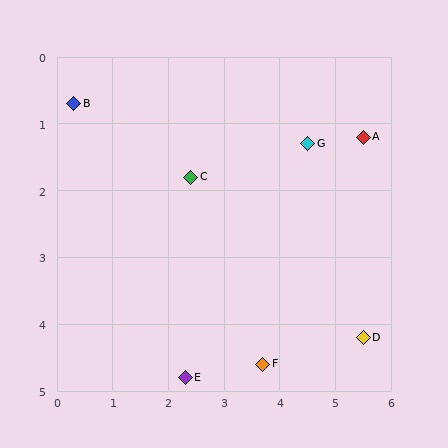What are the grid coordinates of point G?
Point G is at approximately (4.5, 1.3).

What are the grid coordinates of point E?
Point E is at approximately (2.3, 4.8).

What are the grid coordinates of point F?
Point F is at approximately (3.7, 4.6).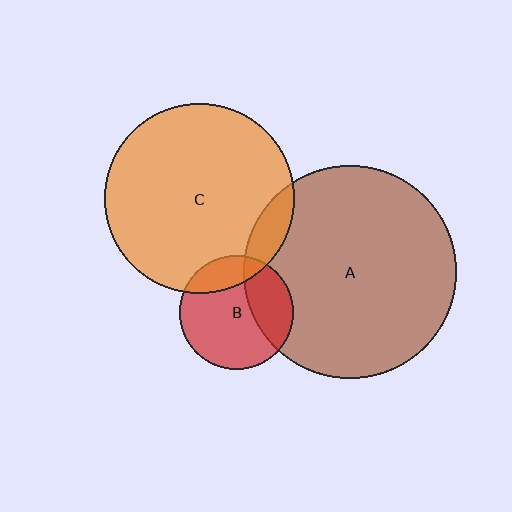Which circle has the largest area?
Circle A (brown).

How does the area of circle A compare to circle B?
Approximately 3.5 times.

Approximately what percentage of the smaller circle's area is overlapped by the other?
Approximately 30%.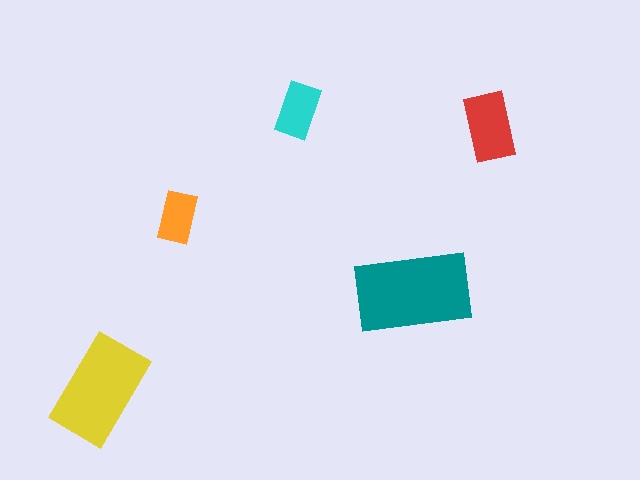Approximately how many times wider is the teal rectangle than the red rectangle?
About 1.5 times wider.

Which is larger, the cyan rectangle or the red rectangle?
The red one.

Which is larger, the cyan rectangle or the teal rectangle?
The teal one.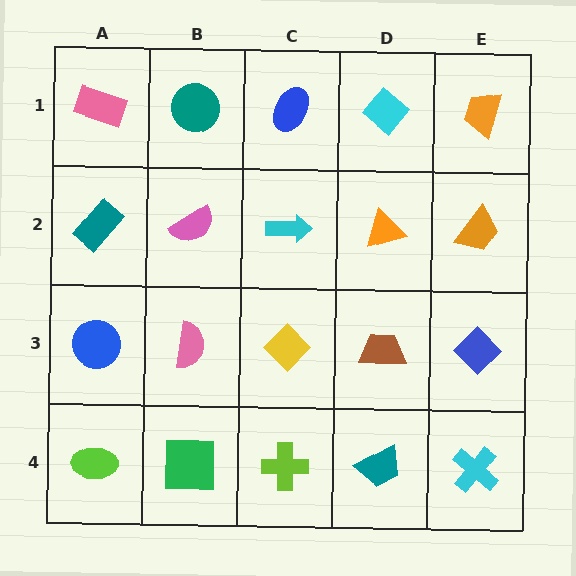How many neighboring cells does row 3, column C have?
4.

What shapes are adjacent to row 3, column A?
A teal rectangle (row 2, column A), a lime ellipse (row 4, column A), a pink semicircle (row 3, column B).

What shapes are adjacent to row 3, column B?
A pink semicircle (row 2, column B), a green square (row 4, column B), a blue circle (row 3, column A), a yellow diamond (row 3, column C).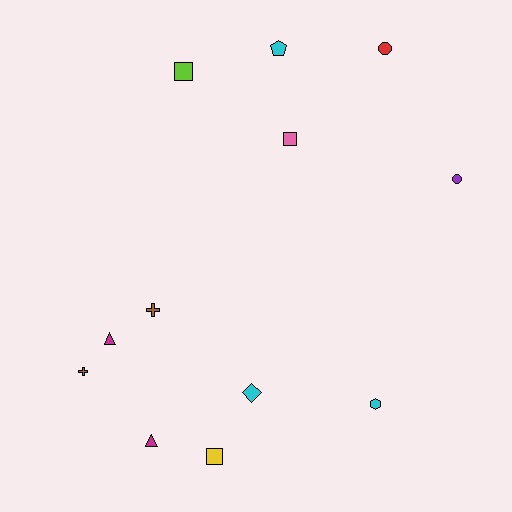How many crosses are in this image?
There are 2 crosses.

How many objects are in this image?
There are 12 objects.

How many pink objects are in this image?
There is 1 pink object.